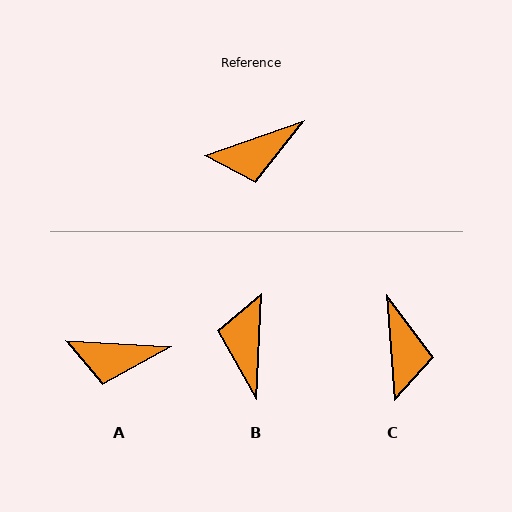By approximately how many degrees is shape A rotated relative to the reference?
Approximately 22 degrees clockwise.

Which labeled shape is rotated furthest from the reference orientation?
B, about 112 degrees away.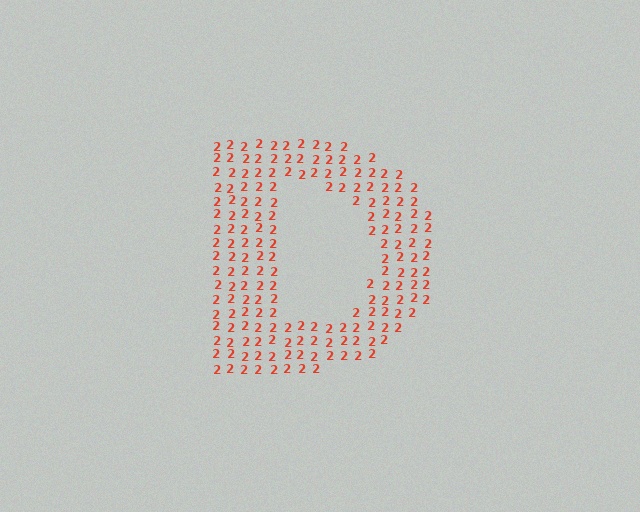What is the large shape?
The large shape is the letter D.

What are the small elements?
The small elements are digit 2's.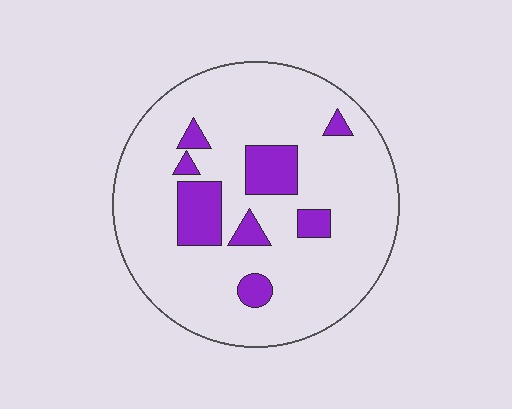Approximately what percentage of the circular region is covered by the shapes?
Approximately 15%.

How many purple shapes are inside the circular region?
8.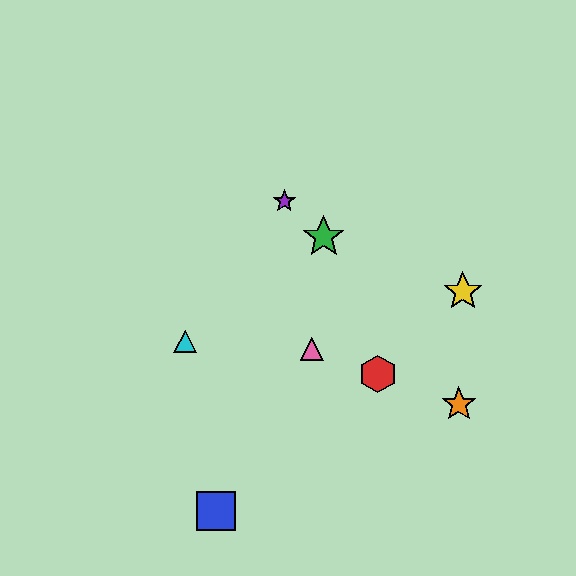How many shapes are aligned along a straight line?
3 shapes (the red hexagon, the orange star, the pink triangle) are aligned along a straight line.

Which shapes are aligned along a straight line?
The red hexagon, the orange star, the pink triangle are aligned along a straight line.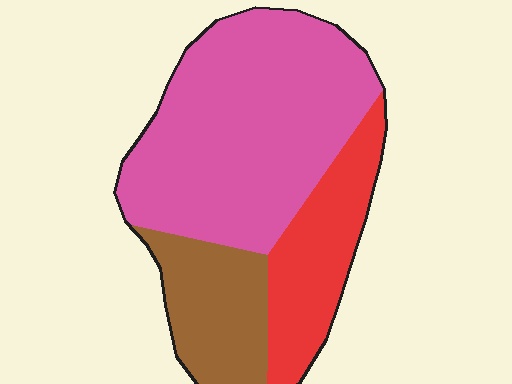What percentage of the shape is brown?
Brown takes up less than a quarter of the shape.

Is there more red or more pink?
Pink.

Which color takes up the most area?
Pink, at roughly 60%.